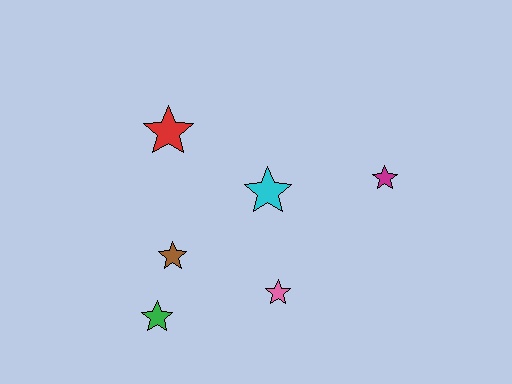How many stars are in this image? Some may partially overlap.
There are 6 stars.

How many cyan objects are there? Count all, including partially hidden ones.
There is 1 cyan object.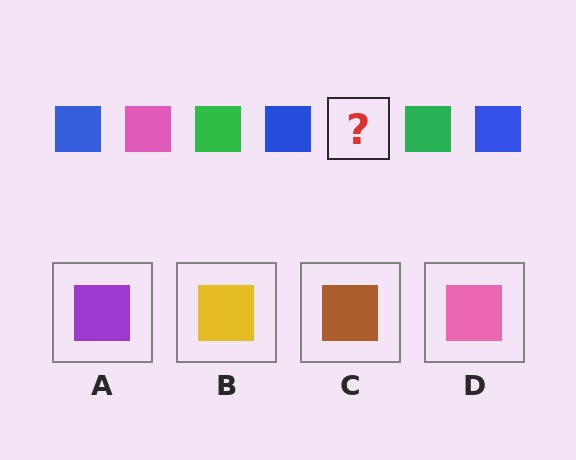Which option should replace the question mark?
Option D.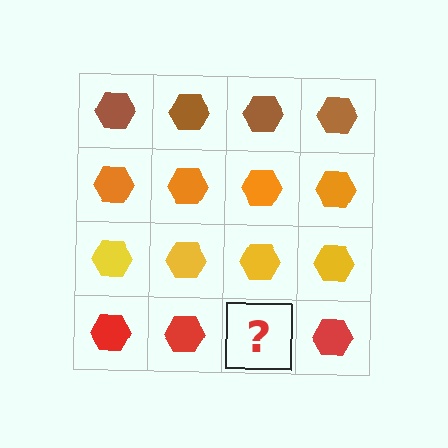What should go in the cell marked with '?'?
The missing cell should contain a red hexagon.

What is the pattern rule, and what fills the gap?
The rule is that each row has a consistent color. The gap should be filled with a red hexagon.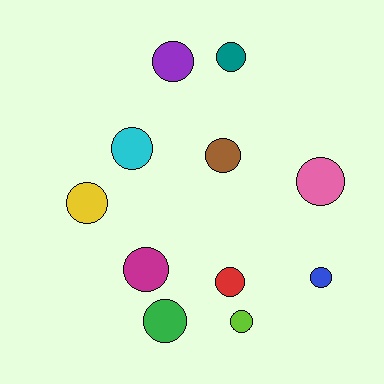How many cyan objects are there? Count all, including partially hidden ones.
There is 1 cyan object.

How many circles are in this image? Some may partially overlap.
There are 11 circles.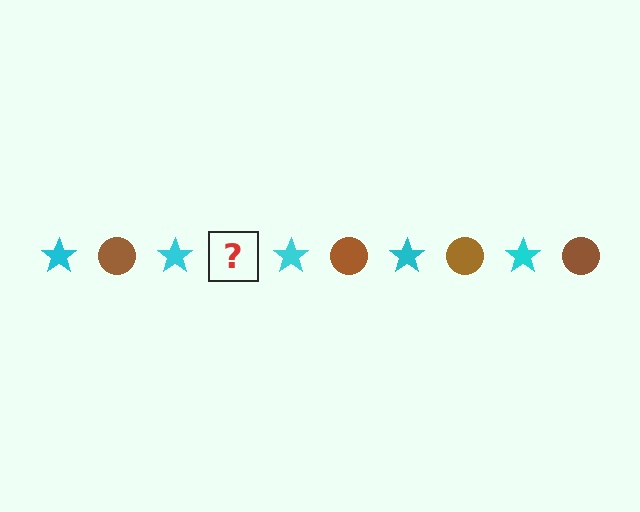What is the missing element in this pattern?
The missing element is a brown circle.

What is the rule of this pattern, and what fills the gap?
The rule is that the pattern alternates between cyan star and brown circle. The gap should be filled with a brown circle.